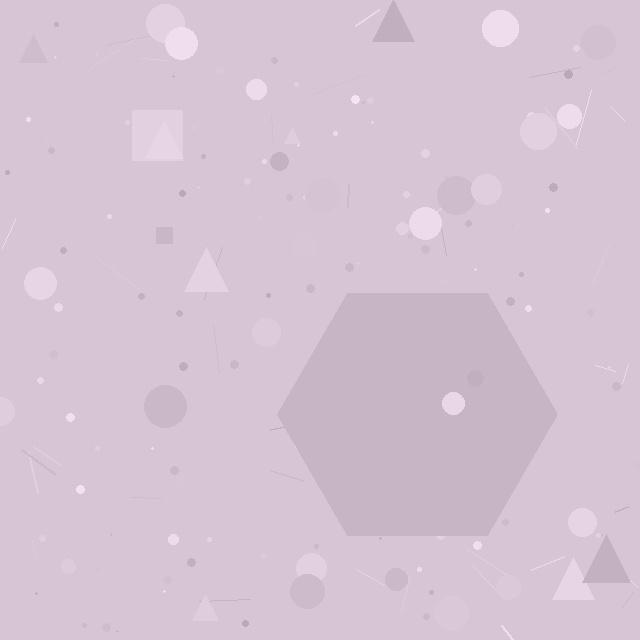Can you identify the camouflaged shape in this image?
The camouflaged shape is a hexagon.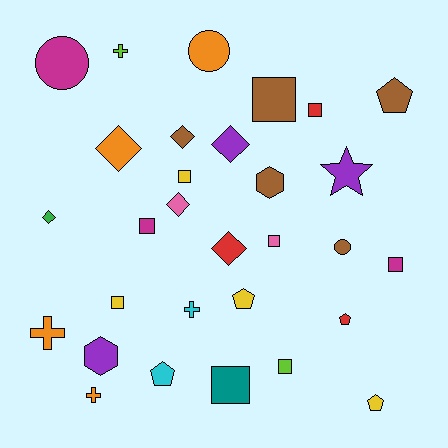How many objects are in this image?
There are 30 objects.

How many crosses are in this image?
There are 4 crosses.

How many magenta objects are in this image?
There are 3 magenta objects.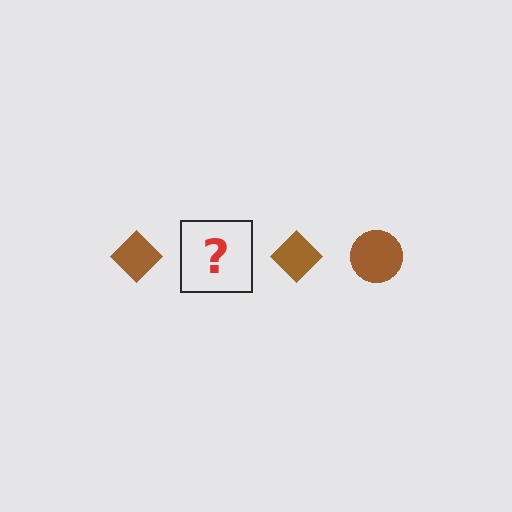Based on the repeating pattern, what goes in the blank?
The blank should be a brown circle.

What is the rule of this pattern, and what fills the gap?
The rule is that the pattern cycles through diamond, circle shapes in brown. The gap should be filled with a brown circle.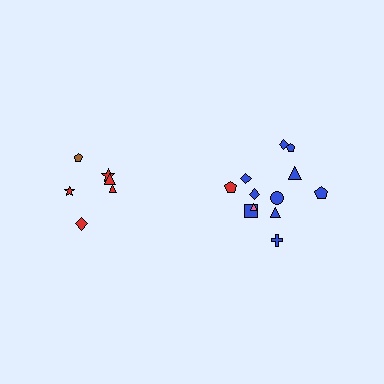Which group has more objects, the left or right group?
The right group.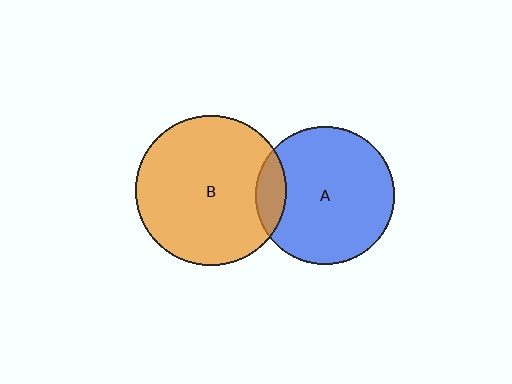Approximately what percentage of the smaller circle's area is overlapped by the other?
Approximately 10%.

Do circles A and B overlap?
Yes.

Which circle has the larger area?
Circle B (orange).